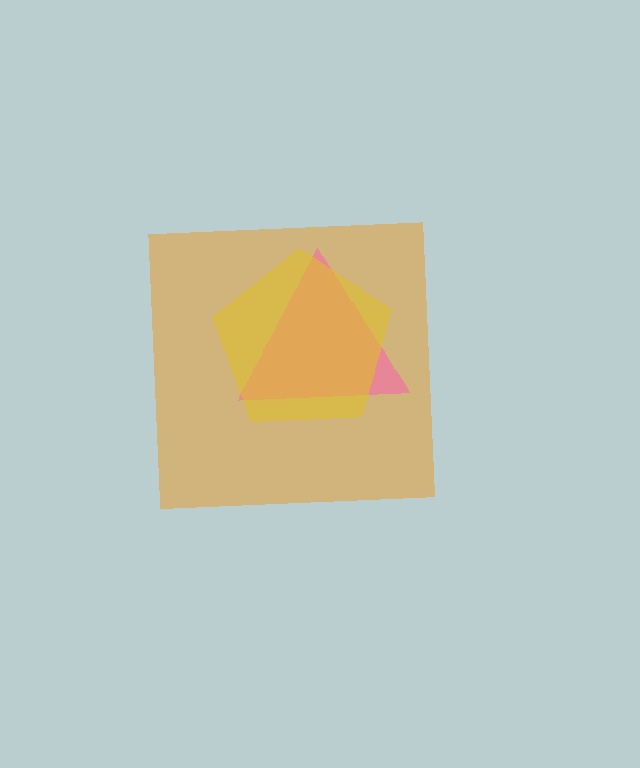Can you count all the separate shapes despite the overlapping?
Yes, there are 3 separate shapes.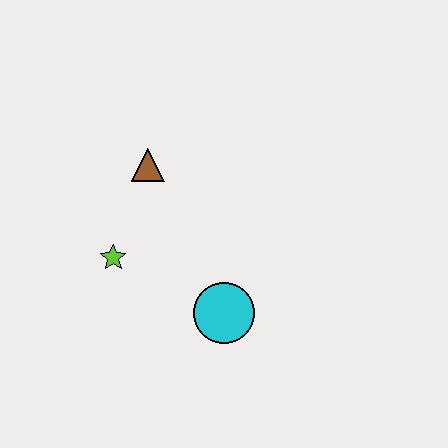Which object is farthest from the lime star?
The cyan circle is farthest from the lime star.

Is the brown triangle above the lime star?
Yes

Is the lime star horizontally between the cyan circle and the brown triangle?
No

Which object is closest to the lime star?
The brown triangle is closest to the lime star.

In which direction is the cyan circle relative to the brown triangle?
The cyan circle is below the brown triangle.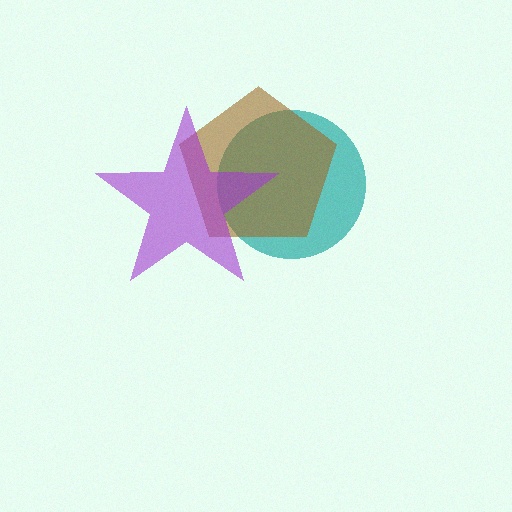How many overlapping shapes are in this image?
There are 3 overlapping shapes in the image.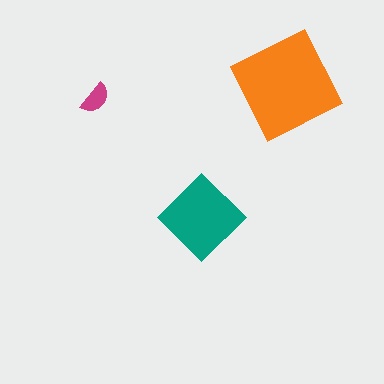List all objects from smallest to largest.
The magenta semicircle, the teal diamond, the orange square.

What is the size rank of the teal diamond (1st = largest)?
2nd.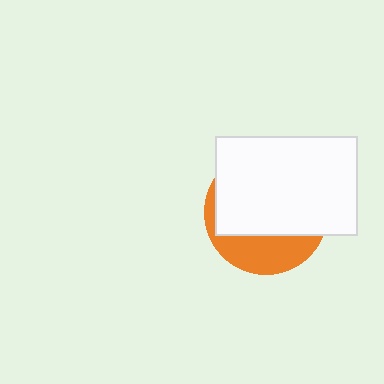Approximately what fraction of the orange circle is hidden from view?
Roughly 69% of the orange circle is hidden behind the white rectangle.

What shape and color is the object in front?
The object in front is a white rectangle.